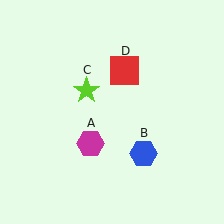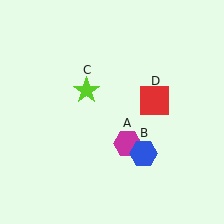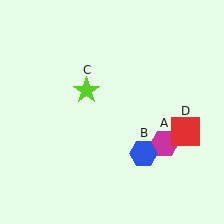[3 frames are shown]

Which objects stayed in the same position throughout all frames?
Blue hexagon (object B) and lime star (object C) remained stationary.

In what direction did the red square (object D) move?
The red square (object D) moved down and to the right.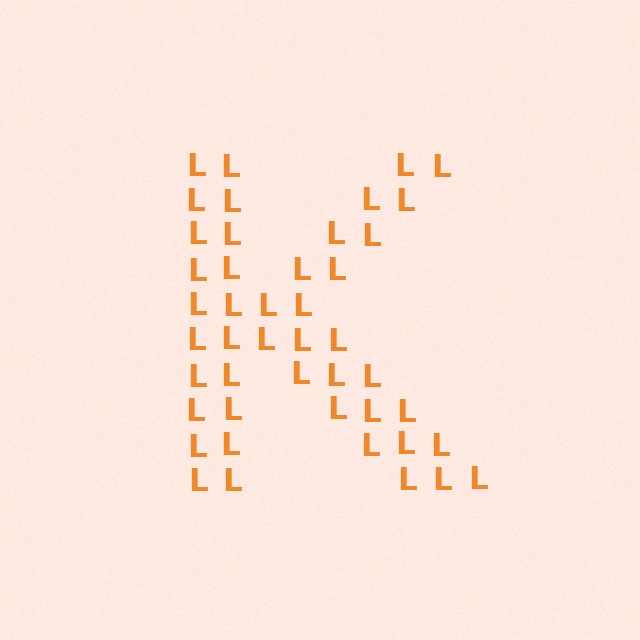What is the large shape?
The large shape is the letter K.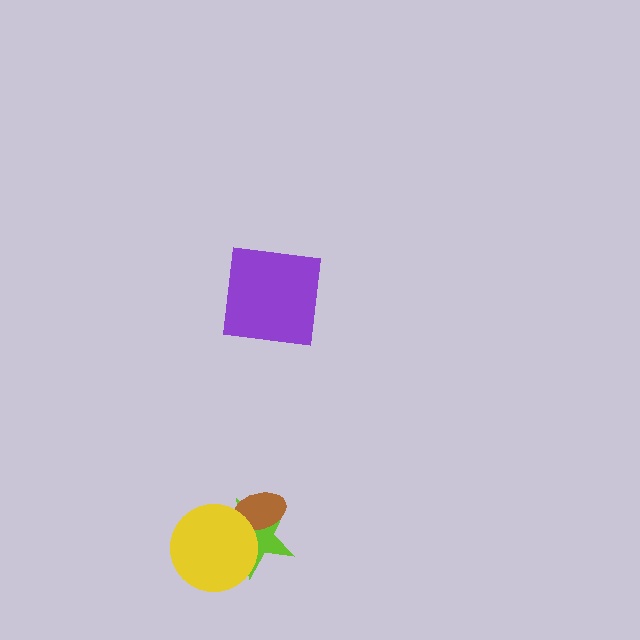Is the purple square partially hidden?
No, no other shape covers it.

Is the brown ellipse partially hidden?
Yes, it is partially covered by another shape.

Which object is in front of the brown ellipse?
The yellow circle is in front of the brown ellipse.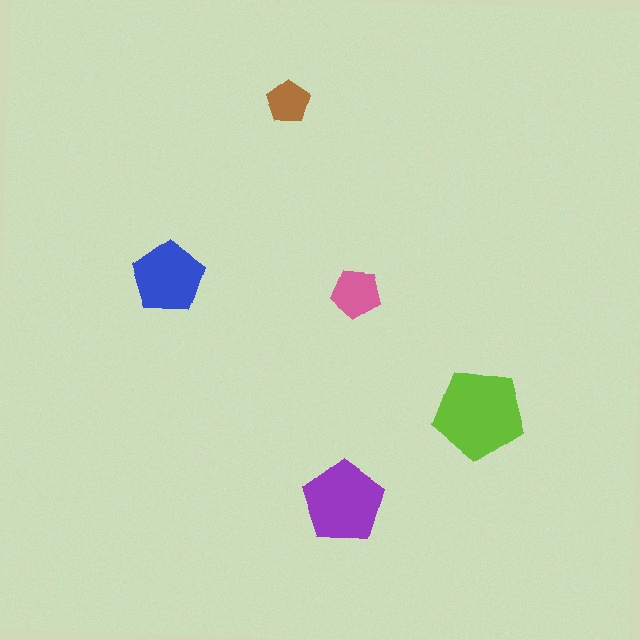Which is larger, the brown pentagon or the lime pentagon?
The lime one.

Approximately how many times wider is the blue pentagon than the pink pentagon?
About 1.5 times wider.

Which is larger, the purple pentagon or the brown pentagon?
The purple one.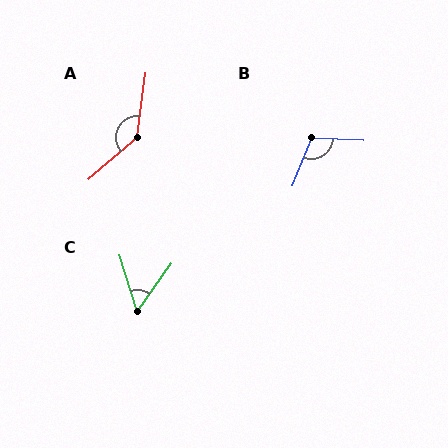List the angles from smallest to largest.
C (53°), B (109°), A (138°).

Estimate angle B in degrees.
Approximately 109 degrees.